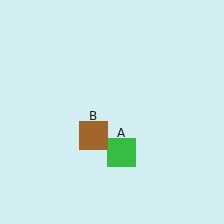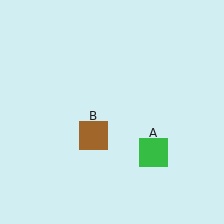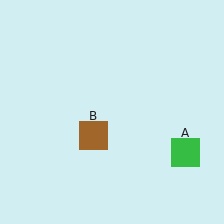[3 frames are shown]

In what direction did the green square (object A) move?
The green square (object A) moved right.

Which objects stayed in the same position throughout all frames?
Brown square (object B) remained stationary.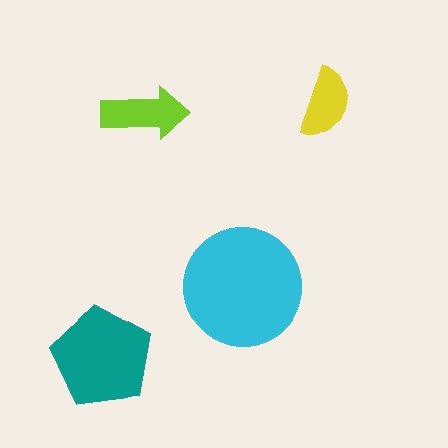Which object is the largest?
The cyan circle.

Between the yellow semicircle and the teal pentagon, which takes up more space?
The teal pentagon.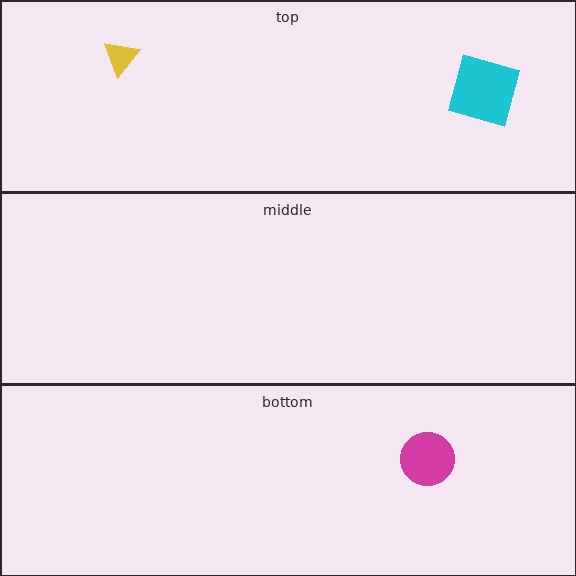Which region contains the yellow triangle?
The top region.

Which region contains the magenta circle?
The bottom region.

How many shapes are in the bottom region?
1.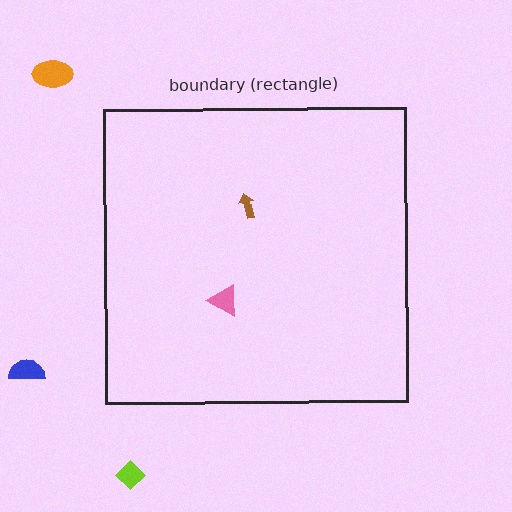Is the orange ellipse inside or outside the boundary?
Outside.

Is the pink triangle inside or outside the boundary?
Inside.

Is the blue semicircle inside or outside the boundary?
Outside.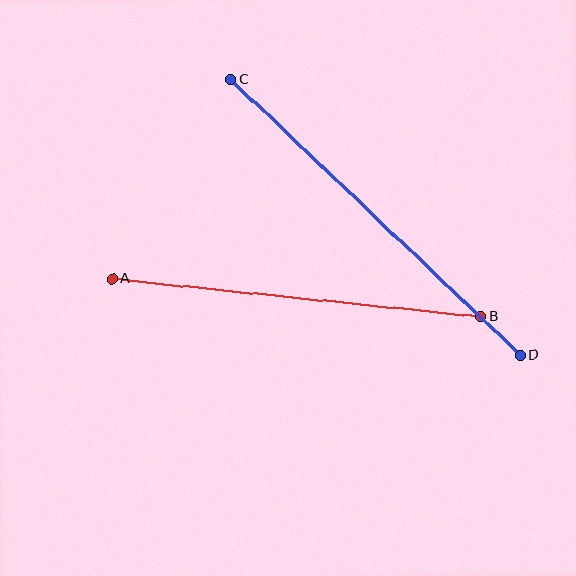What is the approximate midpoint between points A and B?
The midpoint is at approximately (297, 298) pixels.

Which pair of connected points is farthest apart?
Points C and D are farthest apart.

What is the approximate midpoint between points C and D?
The midpoint is at approximately (375, 217) pixels.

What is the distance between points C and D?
The distance is approximately 400 pixels.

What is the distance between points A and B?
The distance is approximately 371 pixels.